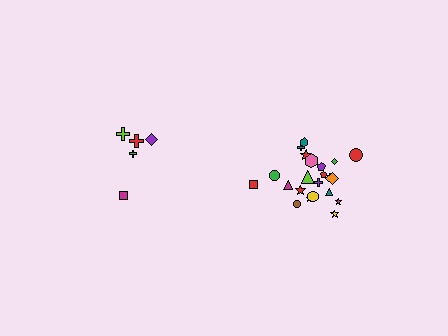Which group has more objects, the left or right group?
The right group.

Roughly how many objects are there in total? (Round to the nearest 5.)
Roughly 25 objects in total.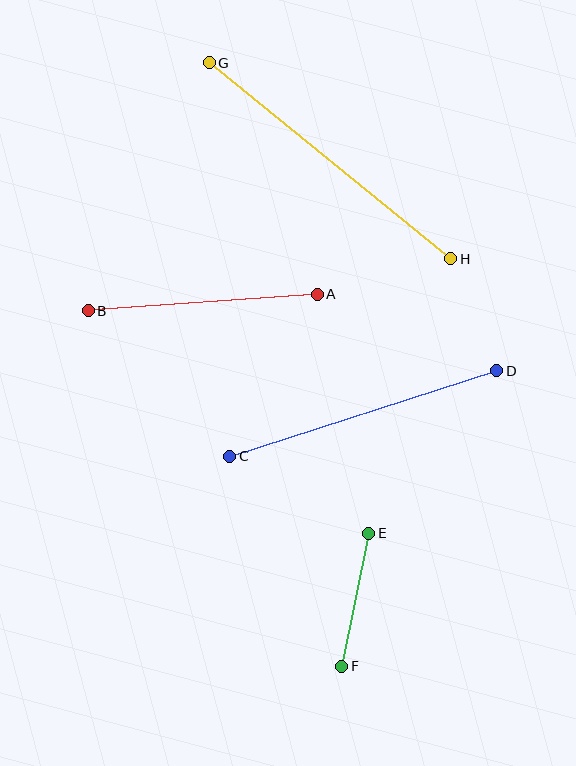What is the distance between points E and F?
The distance is approximately 136 pixels.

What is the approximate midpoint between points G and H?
The midpoint is at approximately (330, 161) pixels.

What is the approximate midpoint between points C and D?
The midpoint is at approximately (363, 413) pixels.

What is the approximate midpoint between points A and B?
The midpoint is at approximately (203, 302) pixels.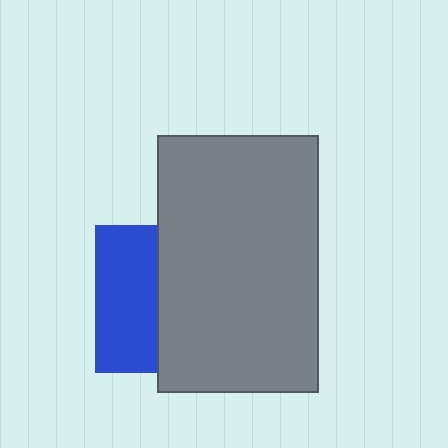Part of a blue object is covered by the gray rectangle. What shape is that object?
It is a square.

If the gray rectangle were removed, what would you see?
You would see the complete blue square.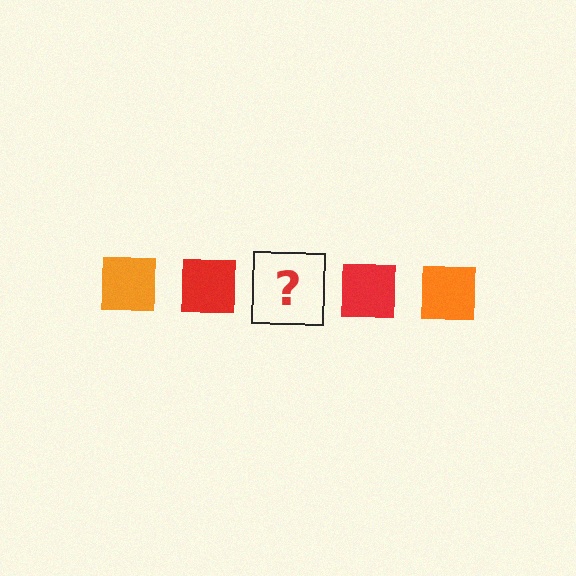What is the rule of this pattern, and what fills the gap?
The rule is that the pattern cycles through orange, red squares. The gap should be filled with an orange square.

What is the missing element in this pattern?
The missing element is an orange square.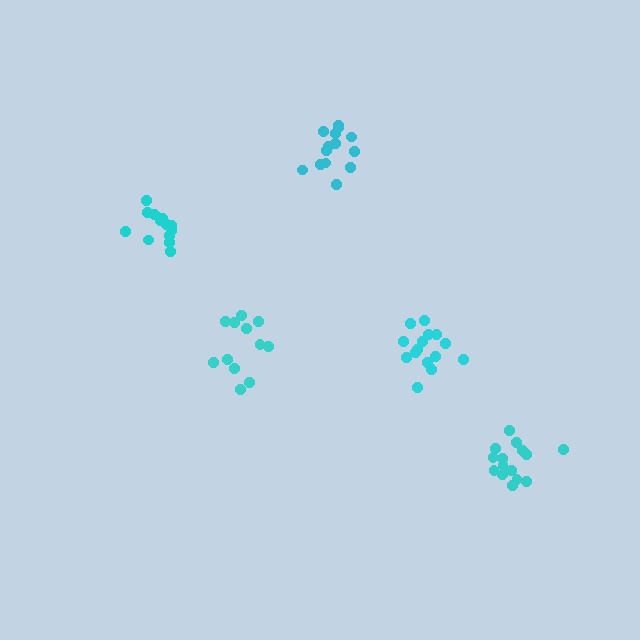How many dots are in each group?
Group 1: 12 dots, Group 2: 14 dots, Group 3: 15 dots, Group 4: 13 dots, Group 5: 15 dots (69 total).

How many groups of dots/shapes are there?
There are 5 groups.